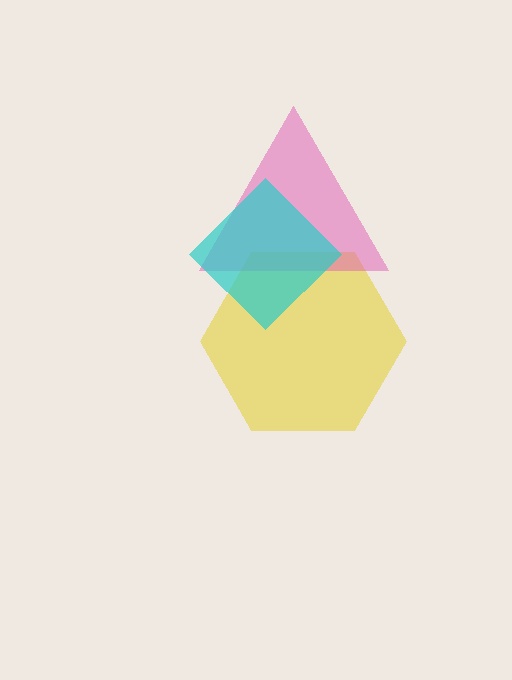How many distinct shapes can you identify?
There are 3 distinct shapes: a yellow hexagon, a pink triangle, a cyan diamond.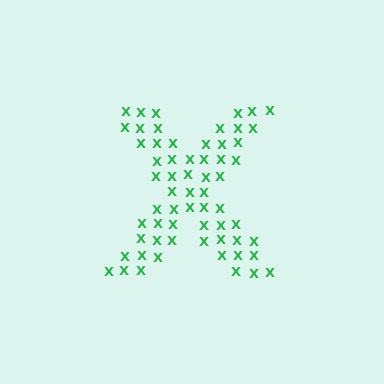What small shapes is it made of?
It is made of small letter X's.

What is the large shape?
The large shape is the letter X.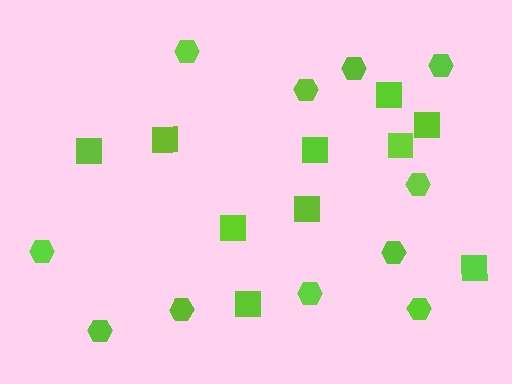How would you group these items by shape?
There are 2 groups: one group of squares (10) and one group of hexagons (11).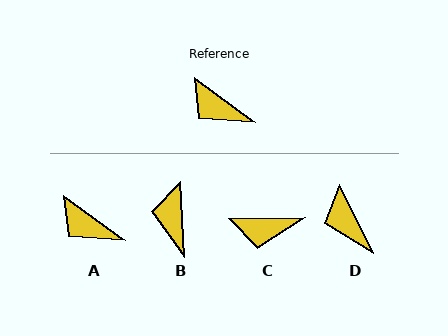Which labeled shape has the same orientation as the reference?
A.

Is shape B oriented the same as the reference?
No, it is off by about 50 degrees.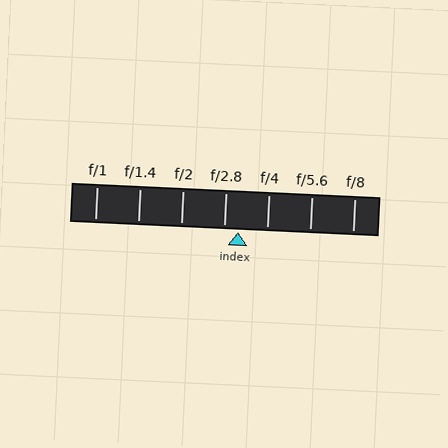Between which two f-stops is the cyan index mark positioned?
The index mark is between f/2.8 and f/4.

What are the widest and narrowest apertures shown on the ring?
The widest aperture shown is f/1 and the narrowest is f/8.